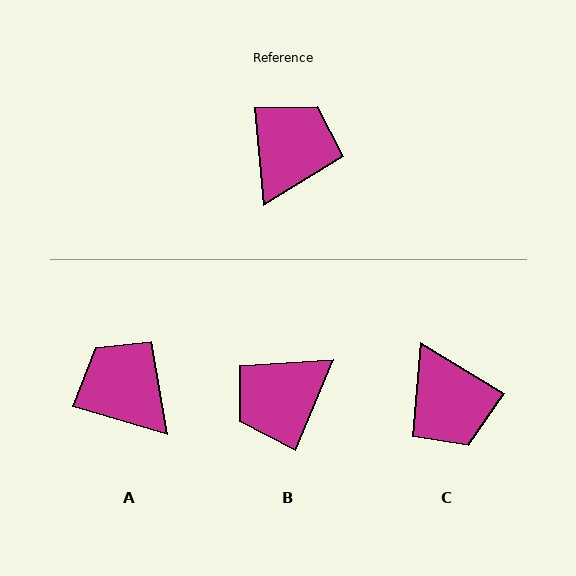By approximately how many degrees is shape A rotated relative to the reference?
Approximately 69 degrees counter-clockwise.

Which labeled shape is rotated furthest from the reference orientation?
B, about 153 degrees away.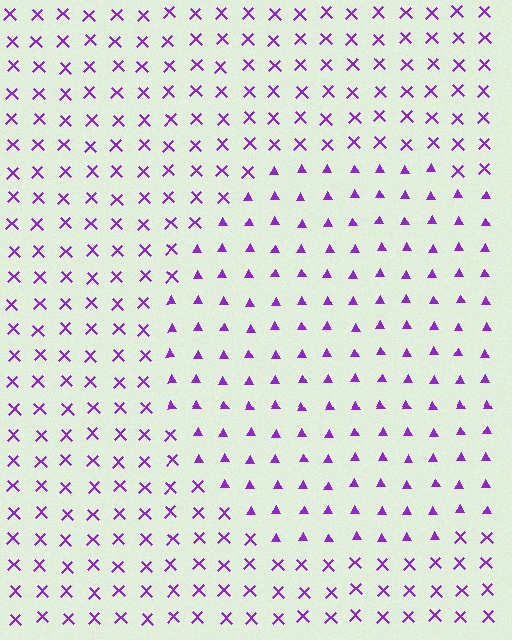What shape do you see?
I see a circle.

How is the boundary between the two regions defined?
The boundary is defined by a change in element shape: triangles inside vs. X marks outside. All elements share the same color and spacing.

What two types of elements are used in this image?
The image uses triangles inside the circle region and X marks outside it.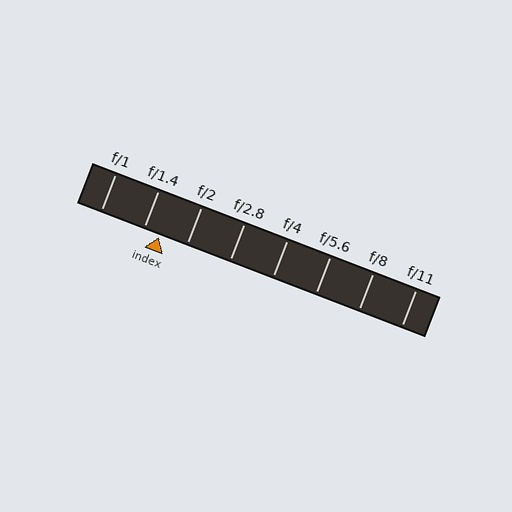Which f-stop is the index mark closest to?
The index mark is closest to f/1.4.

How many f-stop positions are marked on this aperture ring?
There are 8 f-stop positions marked.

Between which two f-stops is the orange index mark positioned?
The index mark is between f/1.4 and f/2.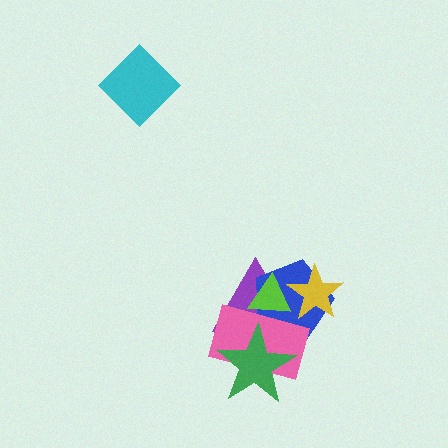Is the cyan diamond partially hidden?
No, no other shape covers it.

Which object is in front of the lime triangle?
The yellow star is in front of the lime triangle.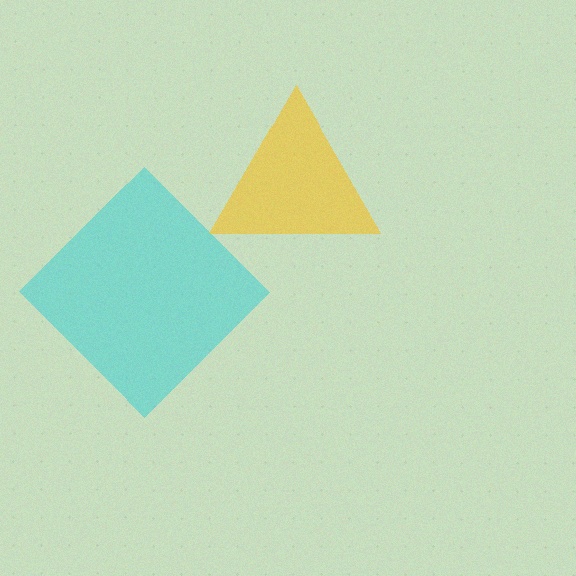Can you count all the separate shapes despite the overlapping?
Yes, there are 2 separate shapes.